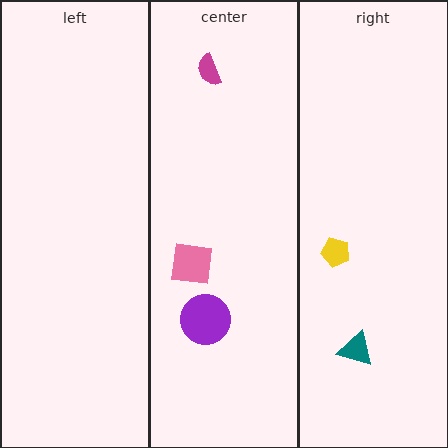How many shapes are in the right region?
2.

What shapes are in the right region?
The yellow pentagon, the teal triangle.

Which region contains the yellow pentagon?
The right region.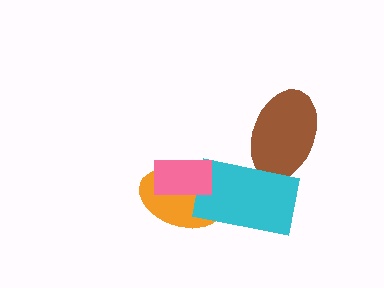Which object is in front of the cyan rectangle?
The pink rectangle is in front of the cyan rectangle.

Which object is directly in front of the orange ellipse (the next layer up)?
The cyan rectangle is directly in front of the orange ellipse.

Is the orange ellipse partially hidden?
Yes, it is partially covered by another shape.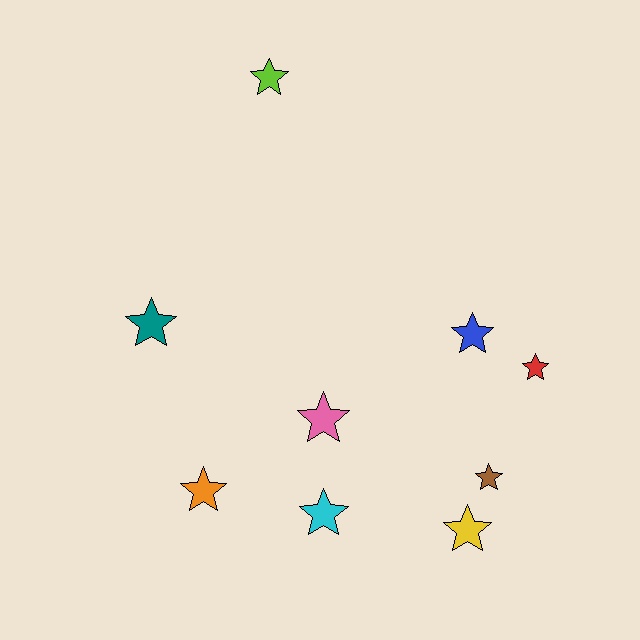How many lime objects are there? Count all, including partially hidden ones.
There is 1 lime object.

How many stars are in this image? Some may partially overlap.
There are 9 stars.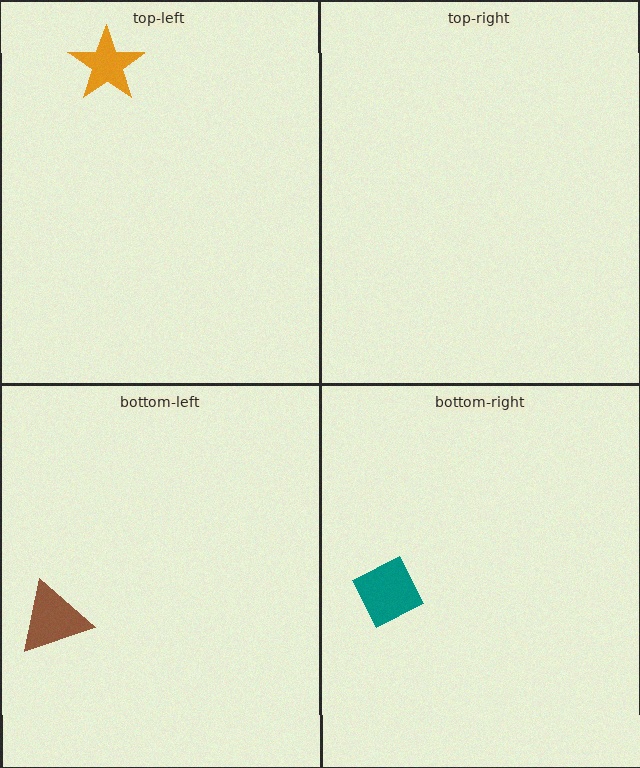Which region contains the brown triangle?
The bottom-left region.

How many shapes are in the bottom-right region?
1.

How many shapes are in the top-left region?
1.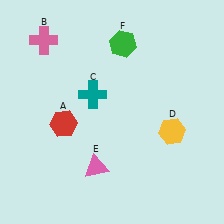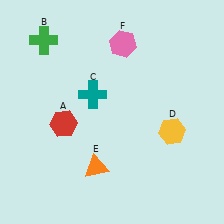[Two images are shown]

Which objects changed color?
B changed from pink to green. E changed from pink to orange. F changed from green to pink.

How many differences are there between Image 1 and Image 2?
There are 3 differences between the two images.